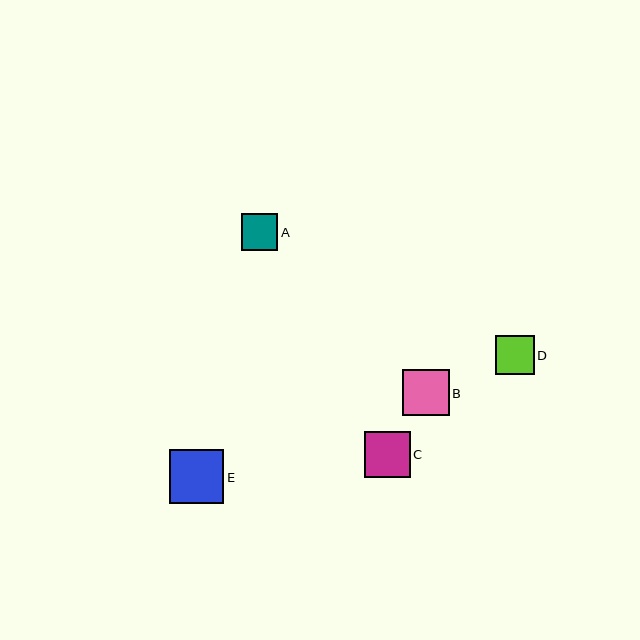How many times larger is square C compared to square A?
Square C is approximately 1.3 times the size of square A.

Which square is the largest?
Square E is the largest with a size of approximately 55 pixels.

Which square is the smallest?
Square A is the smallest with a size of approximately 36 pixels.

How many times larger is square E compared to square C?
Square E is approximately 1.2 times the size of square C.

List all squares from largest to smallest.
From largest to smallest: E, B, C, D, A.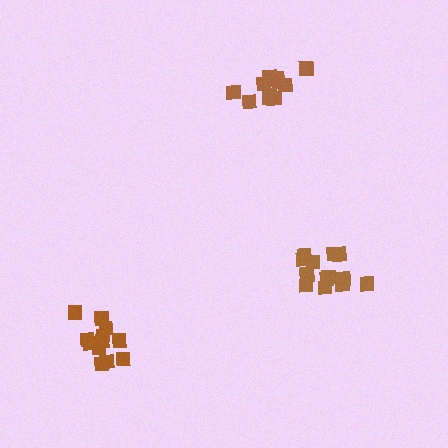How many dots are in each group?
Group 1: 14 dots, Group 2: 12 dots, Group 3: 12 dots (38 total).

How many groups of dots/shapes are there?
There are 3 groups.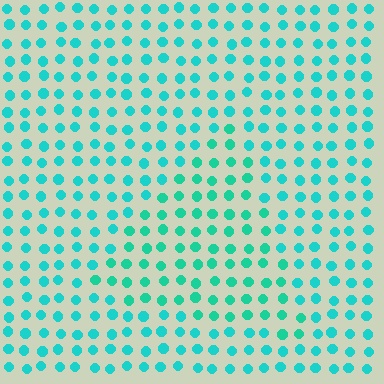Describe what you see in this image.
The image is filled with small cyan elements in a uniform arrangement. A triangle-shaped region is visible where the elements are tinted to a slightly different hue, forming a subtle color boundary.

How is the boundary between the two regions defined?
The boundary is defined purely by a slight shift in hue (about 16 degrees). Spacing, size, and orientation are identical on both sides.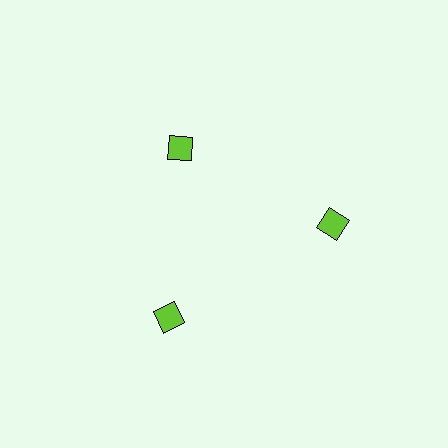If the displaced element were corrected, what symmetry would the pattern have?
It would have 3-fold rotational symmetry — the pattern would map onto itself every 120 degrees.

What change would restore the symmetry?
The symmetry would be restored by moving it outward, back onto the ring so that all 3 squares sit at equal angles and equal distance from the center.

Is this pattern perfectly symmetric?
No. The 3 lime squares are arranged in a ring, but one element near the 11 o'clock position is pulled inward toward the center, breaking the 3-fold rotational symmetry.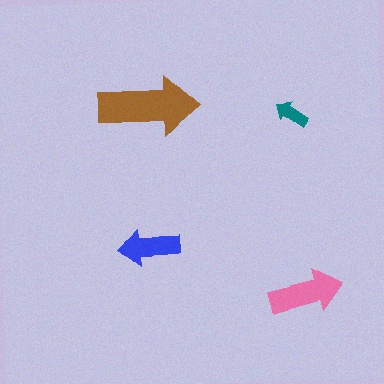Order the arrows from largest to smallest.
the brown one, the pink one, the blue one, the teal one.